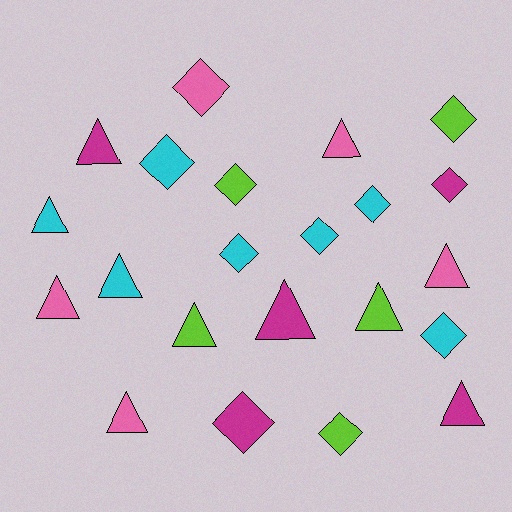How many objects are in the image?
There are 22 objects.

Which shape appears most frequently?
Diamond, with 11 objects.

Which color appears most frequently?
Cyan, with 7 objects.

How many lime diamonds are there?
There are 3 lime diamonds.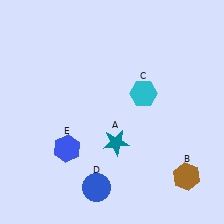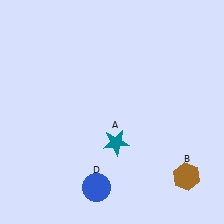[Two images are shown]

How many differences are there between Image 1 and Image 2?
There are 2 differences between the two images.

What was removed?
The cyan hexagon (C), the blue hexagon (E) were removed in Image 2.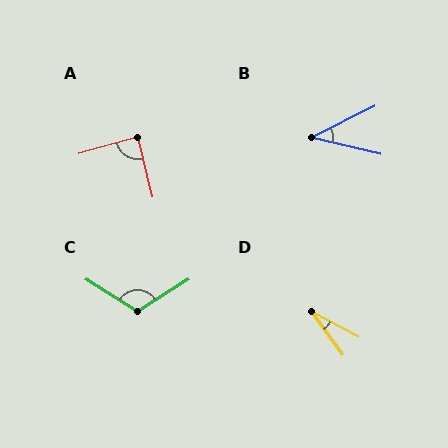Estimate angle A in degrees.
Approximately 87 degrees.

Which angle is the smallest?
D, at approximately 26 degrees.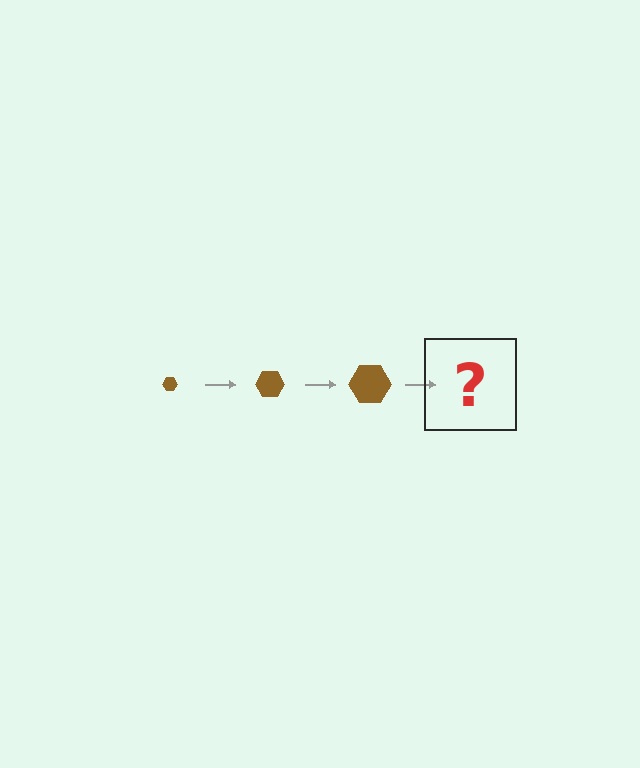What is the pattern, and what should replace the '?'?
The pattern is that the hexagon gets progressively larger each step. The '?' should be a brown hexagon, larger than the previous one.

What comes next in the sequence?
The next element should be a brown hexagon, larger than the previous one.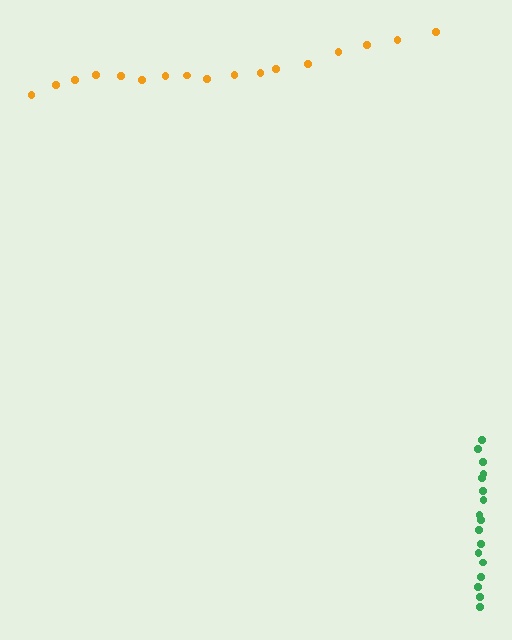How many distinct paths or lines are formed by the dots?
There are 2 distinct paths.